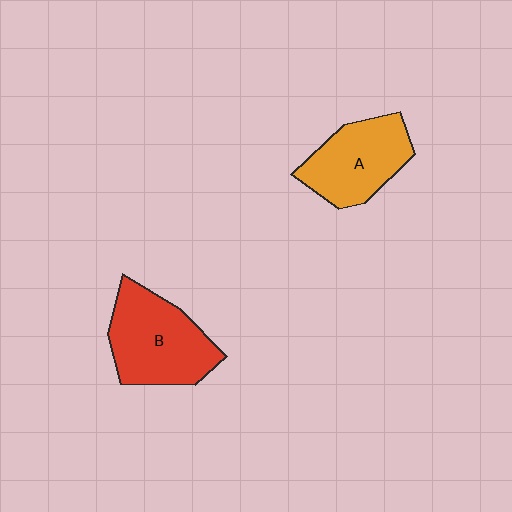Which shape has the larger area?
Shape B (red).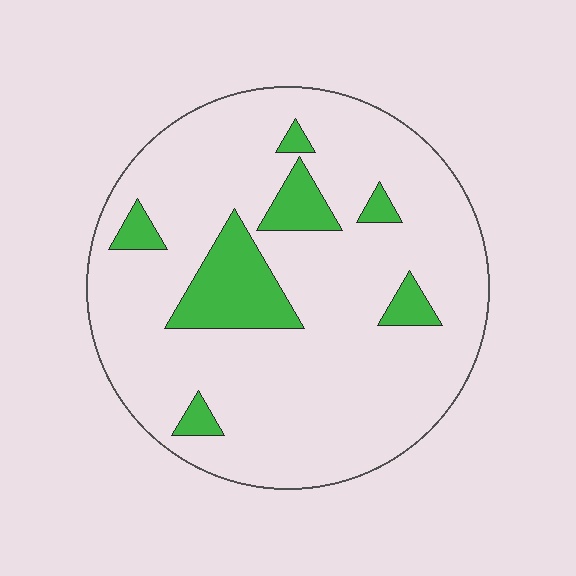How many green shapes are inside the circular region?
7.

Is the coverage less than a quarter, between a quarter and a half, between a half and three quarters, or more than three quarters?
Less than a quarter.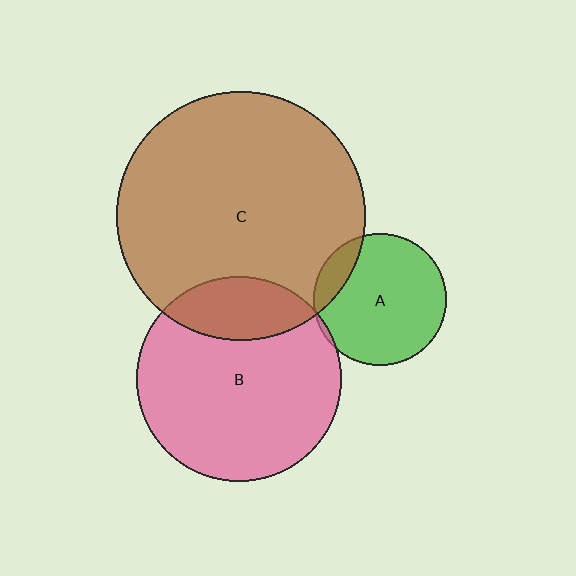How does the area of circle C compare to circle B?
Approximately 1.5 times.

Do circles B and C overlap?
Yes.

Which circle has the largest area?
Circle C (brown).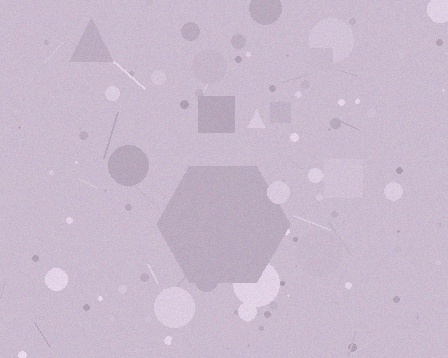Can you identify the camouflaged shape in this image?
The camouflaged shape is a hexagon.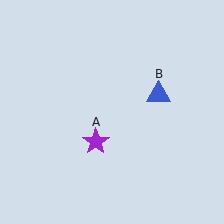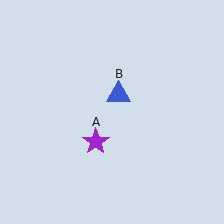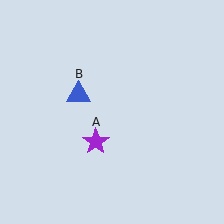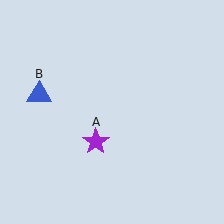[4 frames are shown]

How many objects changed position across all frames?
1 object changed position: blue triangle (object B).